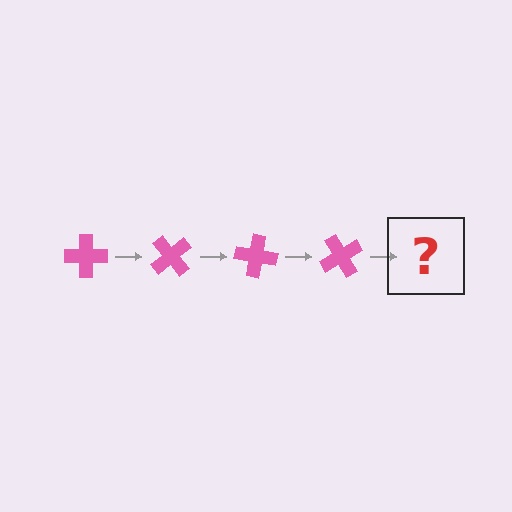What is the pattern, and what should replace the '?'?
The pattern is that the cross rotates 50 degrees each step. The '?' should be a pink cross rotated 200 degrees.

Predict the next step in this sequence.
The next step is a pink cross rotated 200 degrees.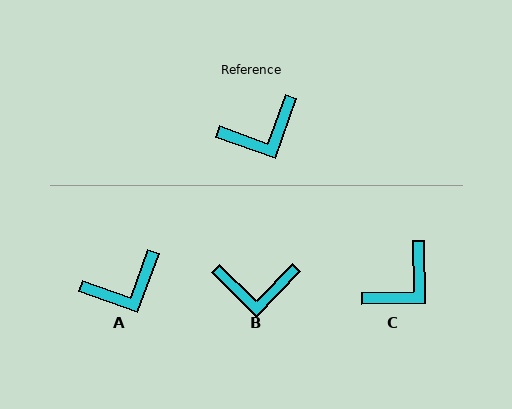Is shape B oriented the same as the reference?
No, it is off by about 25 degrees.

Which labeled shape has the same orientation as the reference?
A.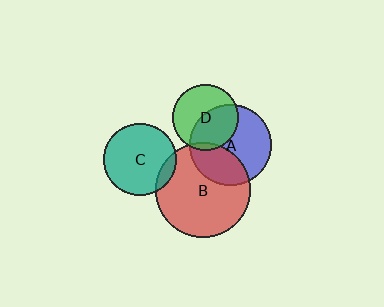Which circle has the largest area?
Circle B (red).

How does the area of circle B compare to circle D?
Approximately 2.1 times.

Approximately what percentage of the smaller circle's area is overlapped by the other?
Approximately 50%.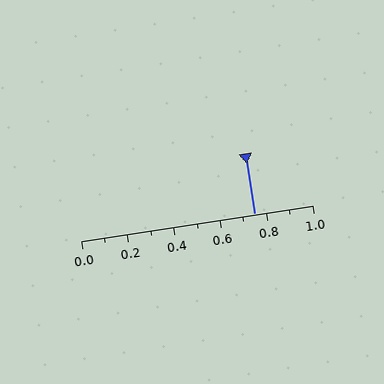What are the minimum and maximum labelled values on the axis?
The axis runs from 0.0 to 1.0.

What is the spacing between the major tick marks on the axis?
The major ticks are spaced 0.2 apart.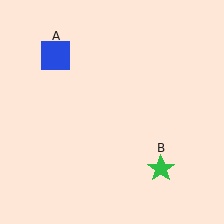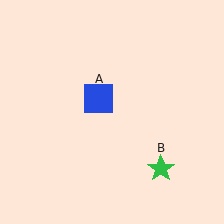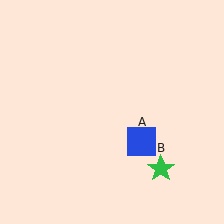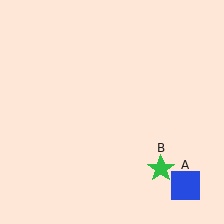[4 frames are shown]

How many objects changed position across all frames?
1 object changed position: blue square (object A).